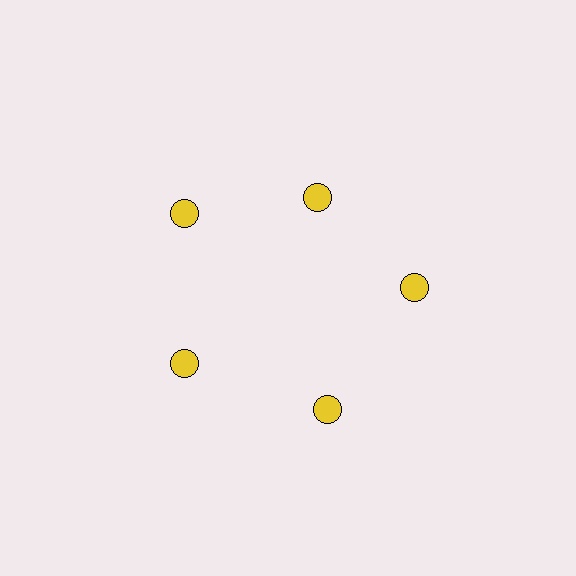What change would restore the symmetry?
The symmetry would be restored by moving it outward, back onto the ring so that all 5 circles sit at equal angles and equal distance from the center.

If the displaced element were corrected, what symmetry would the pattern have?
It would have 5-fold rotational symmetry — the pattern would map onto itself every 72 degrees.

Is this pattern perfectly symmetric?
No. The 5 yellow circles are arranged in a ring, but one element near the 1 o'clock position is pulled inward toward the center, breaking the 5-fold rotational symmetry.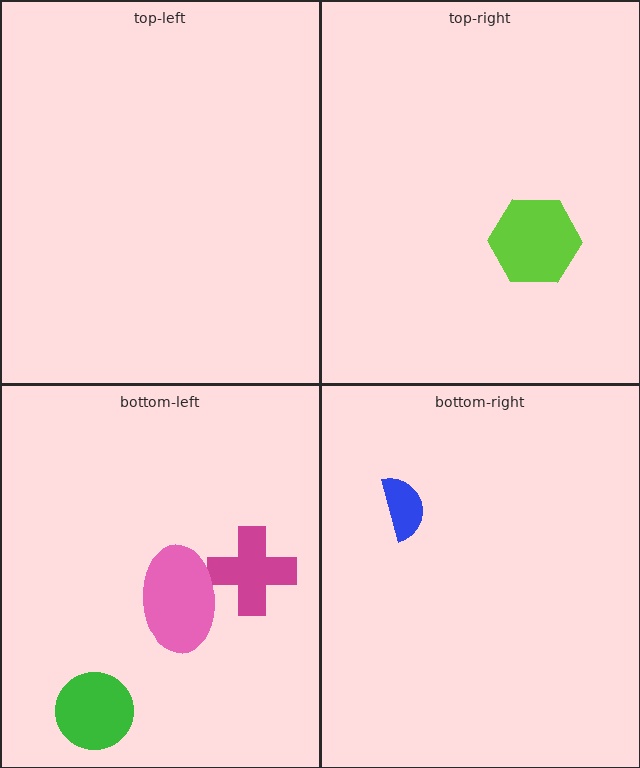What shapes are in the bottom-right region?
The blue semicircle.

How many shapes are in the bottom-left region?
3.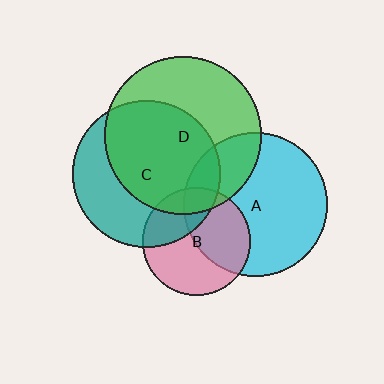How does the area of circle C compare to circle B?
Approximately 1.9 times.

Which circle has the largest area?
Circle D (green).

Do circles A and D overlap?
Yes.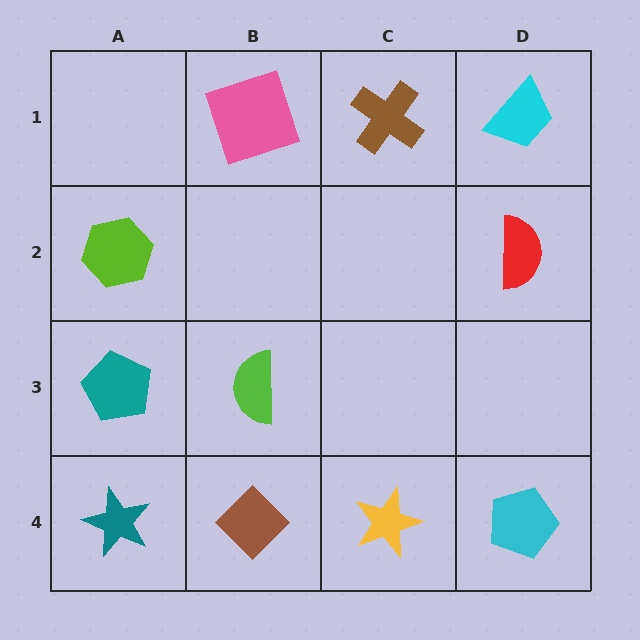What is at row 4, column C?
A yellow star.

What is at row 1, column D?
A cyan trapezoid.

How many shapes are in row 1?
3 shapes.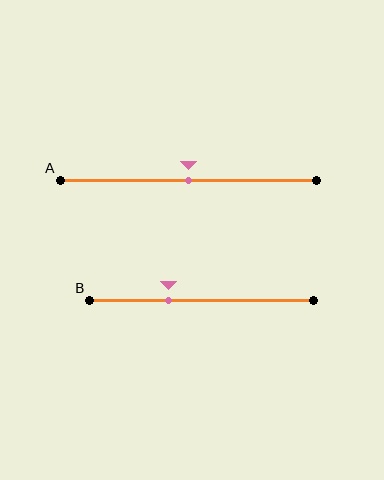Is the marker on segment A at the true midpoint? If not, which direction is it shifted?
Yes, the marker on segment A is at the true midpoint.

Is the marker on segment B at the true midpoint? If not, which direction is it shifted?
No, the marker on segment B is shifted to the left by about 15% of the segment length.